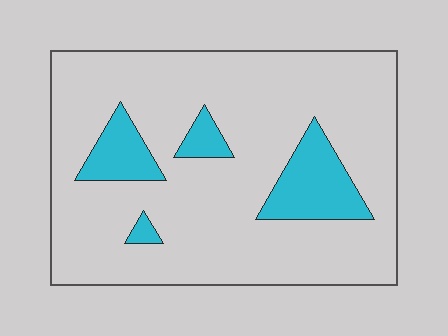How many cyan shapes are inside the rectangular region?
4.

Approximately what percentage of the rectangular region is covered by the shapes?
Approximately 15%.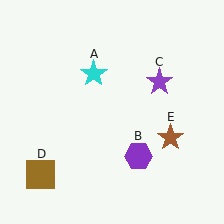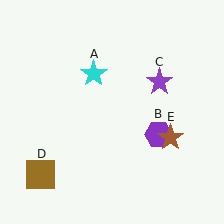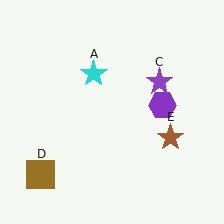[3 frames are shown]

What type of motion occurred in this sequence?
The purple hexagon (object B) rotated counterclockwise around the center of the scene.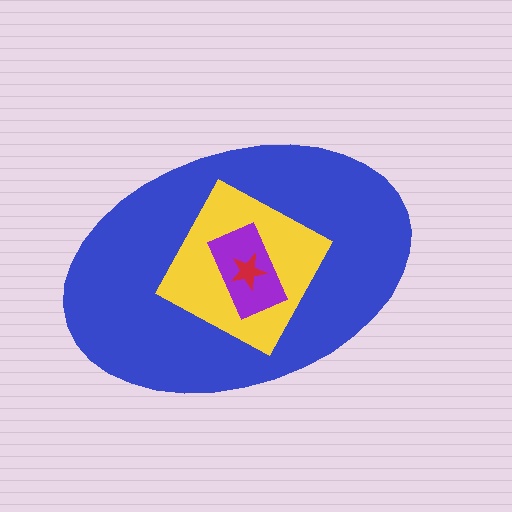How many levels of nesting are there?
4.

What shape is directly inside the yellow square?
The purple rectangle.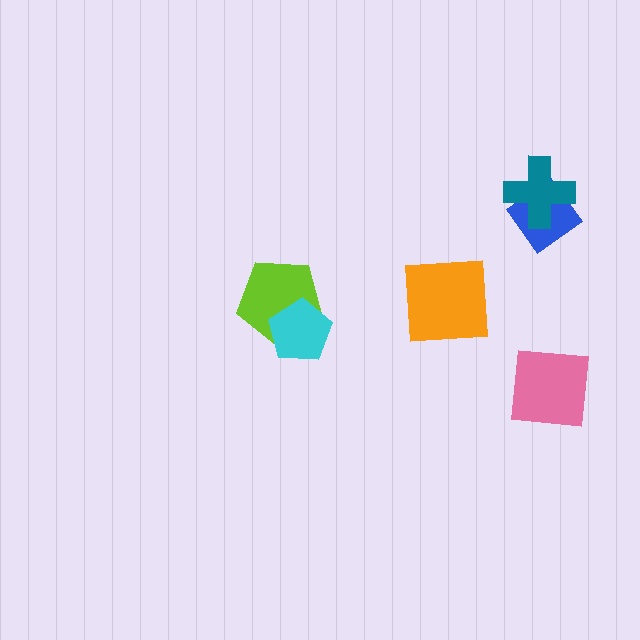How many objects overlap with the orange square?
0 objects overlap with the orange square.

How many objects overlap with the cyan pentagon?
1 object overlaps with the cyan pentagon.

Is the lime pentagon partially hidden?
Yes, it is partially covered by another shape.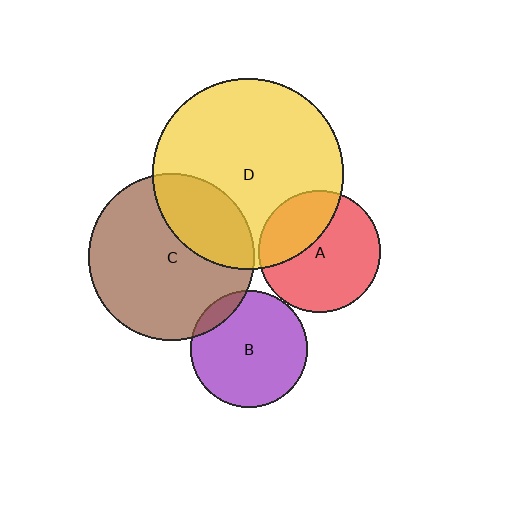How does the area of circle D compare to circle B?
Approximately 2.7 times.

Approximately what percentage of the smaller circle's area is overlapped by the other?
Approximately 30%.